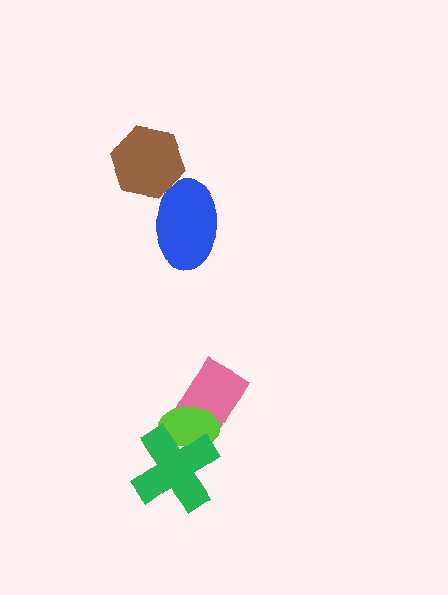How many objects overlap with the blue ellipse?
1 object overlaps with the blue ellipse.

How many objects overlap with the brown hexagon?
1 object overlaps with the brown hexagon.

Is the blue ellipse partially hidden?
Yes, it is partially covered by another shape.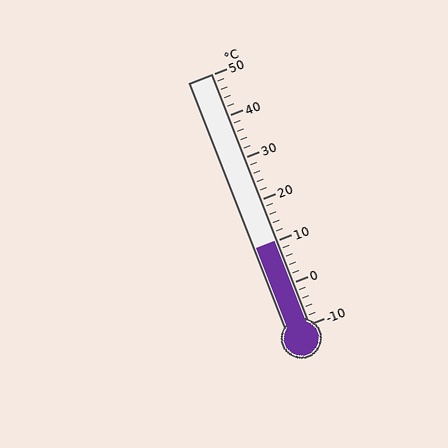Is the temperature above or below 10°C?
The temperature is at 10°C.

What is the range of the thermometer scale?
The thermometer scale ranges from -10°C to 50°C.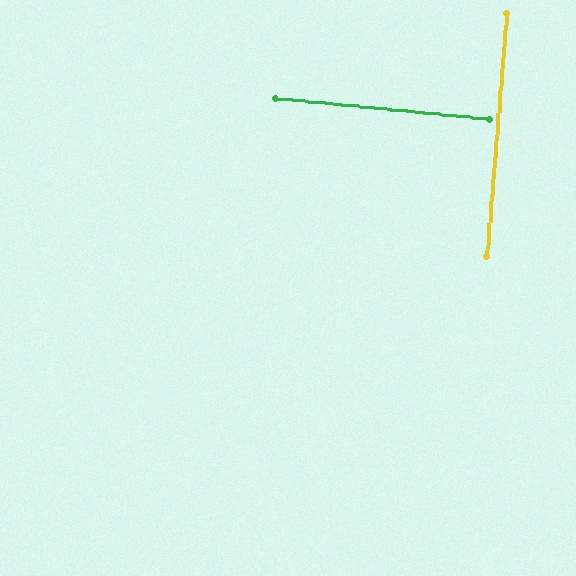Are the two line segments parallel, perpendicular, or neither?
Perpendicular — they meet at approximately 89°.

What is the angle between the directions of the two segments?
Approximately 89 degrees.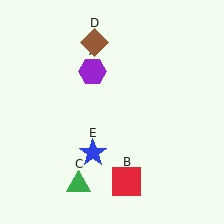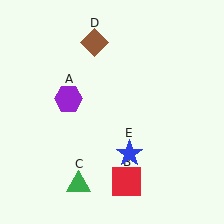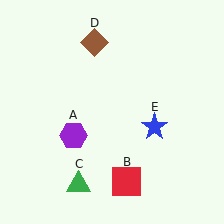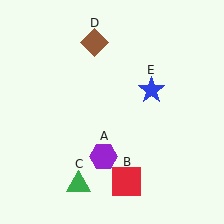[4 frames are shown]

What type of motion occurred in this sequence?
The purple hexagon (object A), blue star (object E) rotated counterclockwise around the center of the scene.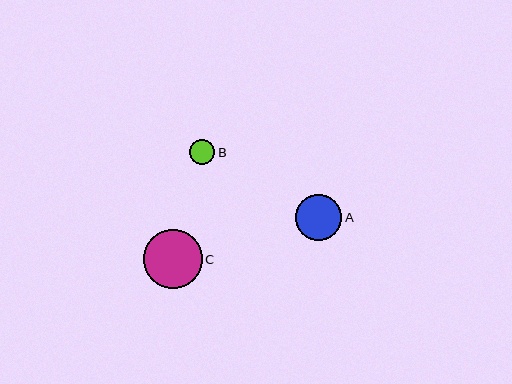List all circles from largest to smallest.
From largest to smallest: C, A, B.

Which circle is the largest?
Circle C is the largest with a size of approximately 59 pixels.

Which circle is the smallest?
Circle B is the smallest with a size of approximately 26 pixels.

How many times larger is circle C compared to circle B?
Circle C is approximately 2.3 times the size of circle B.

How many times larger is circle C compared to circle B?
Circle C is approximately 2.3 times the size of circle B.